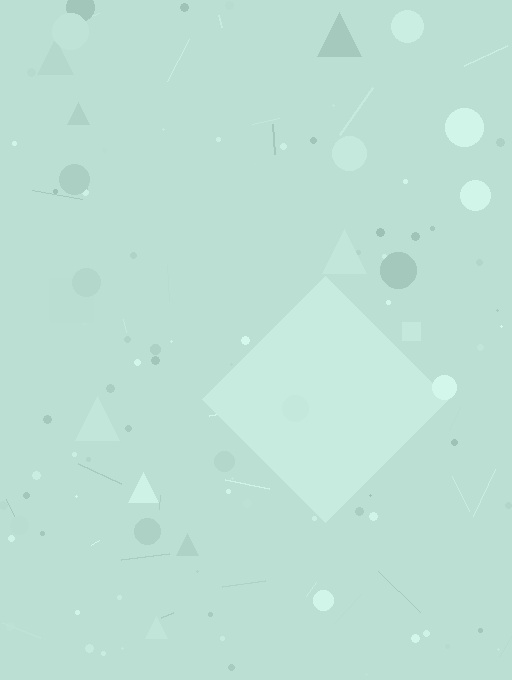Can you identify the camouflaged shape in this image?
The camouflaged shape is a diamond.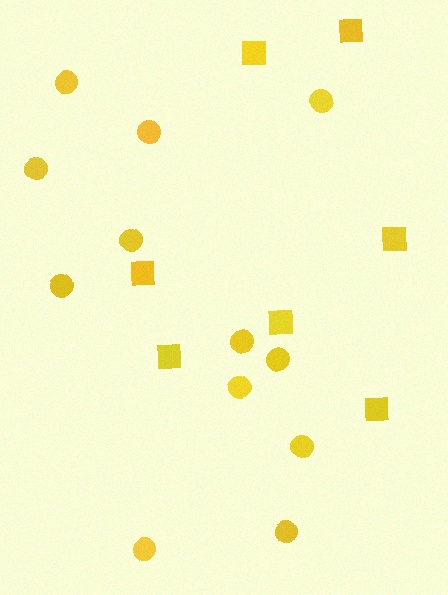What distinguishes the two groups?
There are 2 groups: one group of circles (12) and one group of squares (7).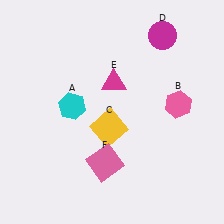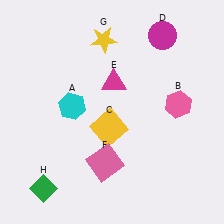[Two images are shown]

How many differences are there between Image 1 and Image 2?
There are 2 differences between the two images.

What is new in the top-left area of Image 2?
A yellow star (G) was added in the top-left area of Image 2.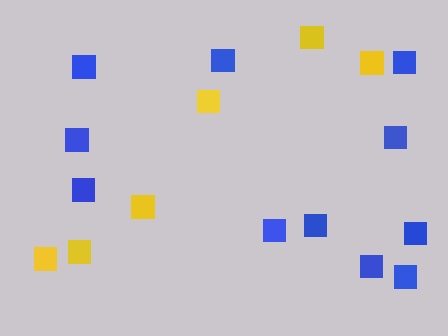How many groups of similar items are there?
There are 2 groups: one group of blue squares (11) and one group of yellow squares (6).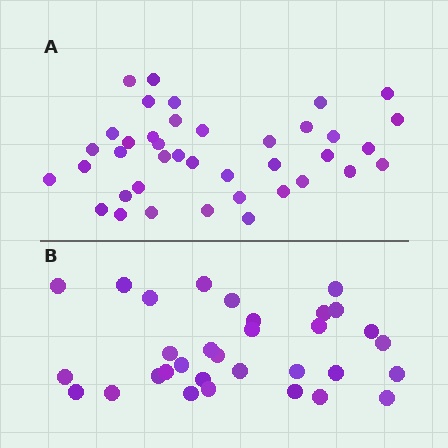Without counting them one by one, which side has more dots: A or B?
Region A (the top region) has more dots.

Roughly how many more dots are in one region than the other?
Region A has roughly 8 or so more dots than region B.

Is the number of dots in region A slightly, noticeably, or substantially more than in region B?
Region A has only slightly more — the two regions are fairly close. The ratio is roughly 1.2 to 1.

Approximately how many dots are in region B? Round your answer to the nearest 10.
About 30 dots. (The exact count is 32, which rounds to 30.)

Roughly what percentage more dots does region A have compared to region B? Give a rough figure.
About 20% more.